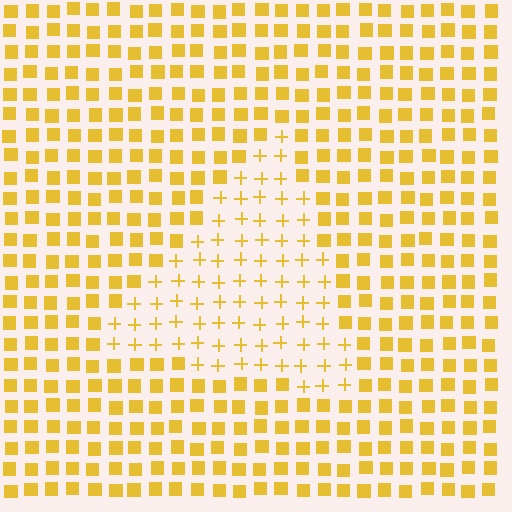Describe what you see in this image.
The image is filled with small yellow elements arranged in a uniform grid. A triangle-shaped region contains plus signs, while the surrounding area contains squares. The boundary is defined purely by the change in element shape.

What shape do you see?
I see a triangle.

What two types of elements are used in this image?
The image uses plus signs inside the triangle region and squares outside it.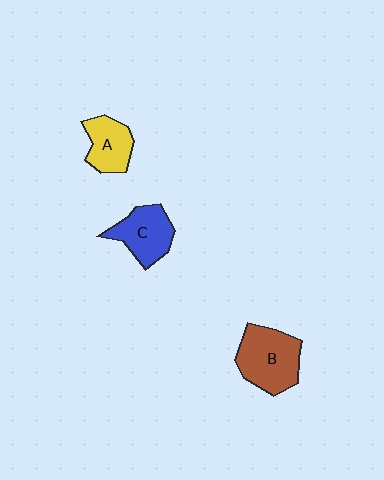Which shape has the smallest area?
Shape A (yellow).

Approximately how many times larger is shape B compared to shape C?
Approximately 1.3 times.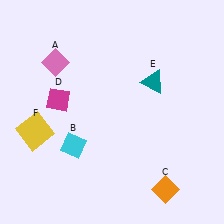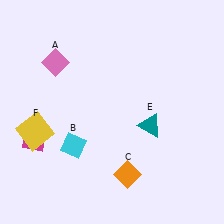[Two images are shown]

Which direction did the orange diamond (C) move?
The orange diamond (C) moved left.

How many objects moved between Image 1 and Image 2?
3 objects moved between the two images.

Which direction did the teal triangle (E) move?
The teal triangle (E) moved down.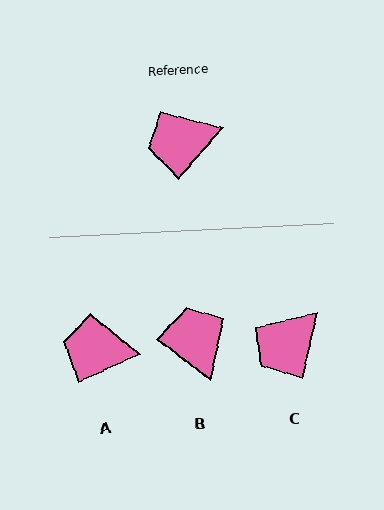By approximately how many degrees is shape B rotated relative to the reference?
Approximately 87 degrees clockwise.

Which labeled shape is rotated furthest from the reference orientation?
B, about 87 degrees away.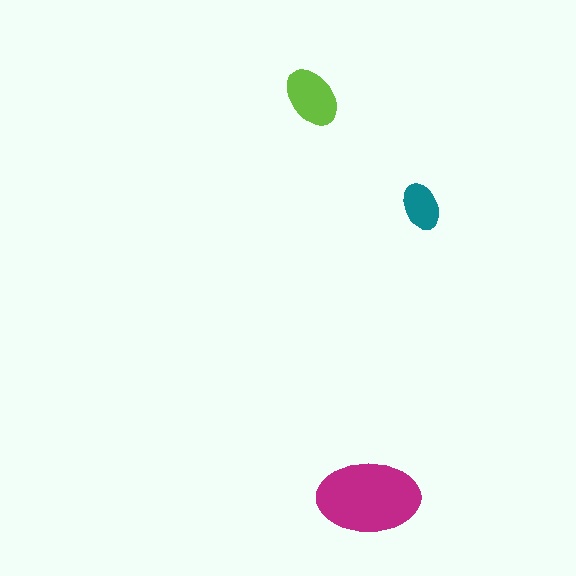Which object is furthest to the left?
The lime ellipse is leftmost.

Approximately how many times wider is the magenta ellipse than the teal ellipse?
About 2 times wider.